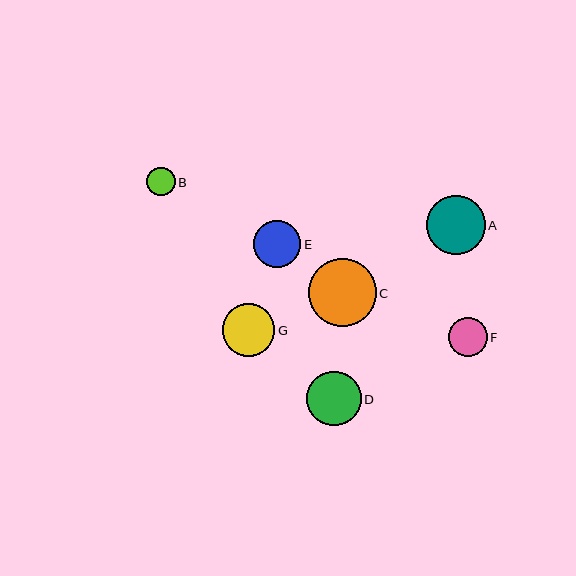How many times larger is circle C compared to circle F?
Circle C is approximately 1.8 times the size of circle F.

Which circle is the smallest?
Circle B is the smallest with a size of approximately 28 pixels.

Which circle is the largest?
Circle C is the largest with a size of approximately 68 pixels.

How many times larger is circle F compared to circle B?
Circle F is approximately 1.4 times the size of circle B.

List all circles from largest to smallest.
From largest to smallest: C, A, D, G, E, F, B.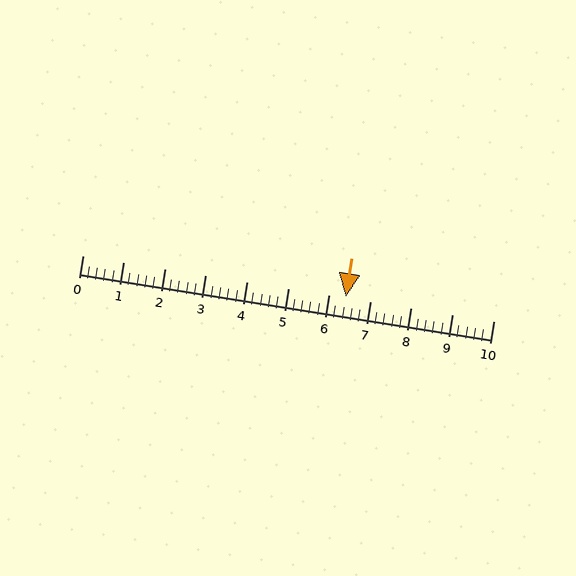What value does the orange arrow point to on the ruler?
The orange arrow points to approximately 6.4.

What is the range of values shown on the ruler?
The ruler shows values from 0 to 10.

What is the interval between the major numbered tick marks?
The major tick marks are spaced 1 units apart.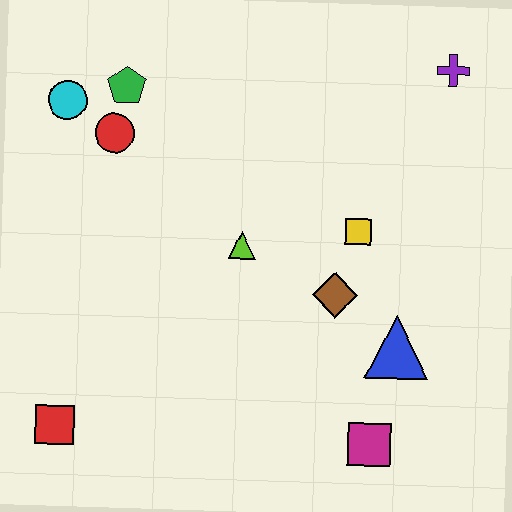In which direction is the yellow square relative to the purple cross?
The yellow square is below the purple cross.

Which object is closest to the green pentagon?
The red circle is closest to the green pentagon.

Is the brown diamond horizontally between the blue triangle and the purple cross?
No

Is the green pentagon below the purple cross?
Yes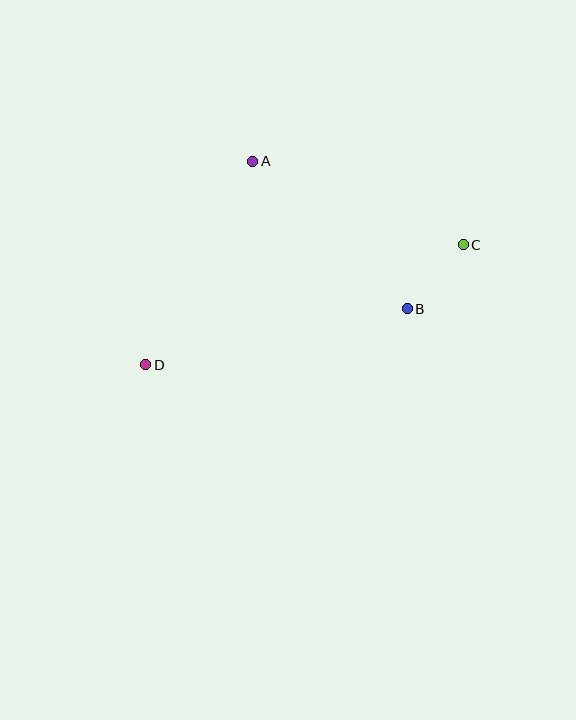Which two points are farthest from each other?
Points C and D are farthest from each other.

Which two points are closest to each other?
Points B and C are closest to each other.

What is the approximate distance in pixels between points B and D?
The distance between B and D is approximately 267 pixels.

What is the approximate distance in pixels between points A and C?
The distance between A and C is approximately 227 pixels.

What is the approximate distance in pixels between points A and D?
The distance between A and D is approximately 230 pixels.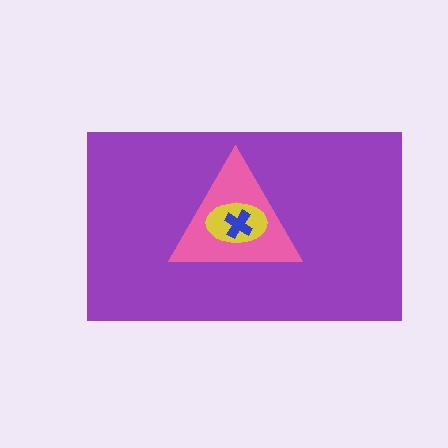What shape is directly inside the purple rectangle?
The pink triangle.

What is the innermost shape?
The blue cross.